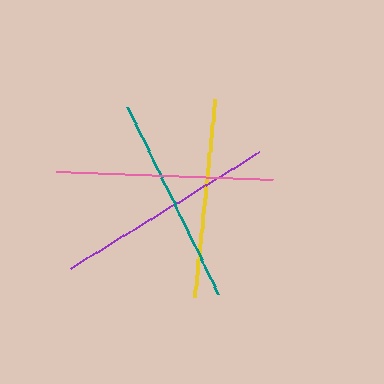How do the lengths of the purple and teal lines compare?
The purple and teal lines are approximately the same length.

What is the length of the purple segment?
The purple segment is approximately 222 pixels long.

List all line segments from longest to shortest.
From longest to shortest: purple, pink, teal, yellow.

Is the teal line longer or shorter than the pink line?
The pink line is longer than the teal line.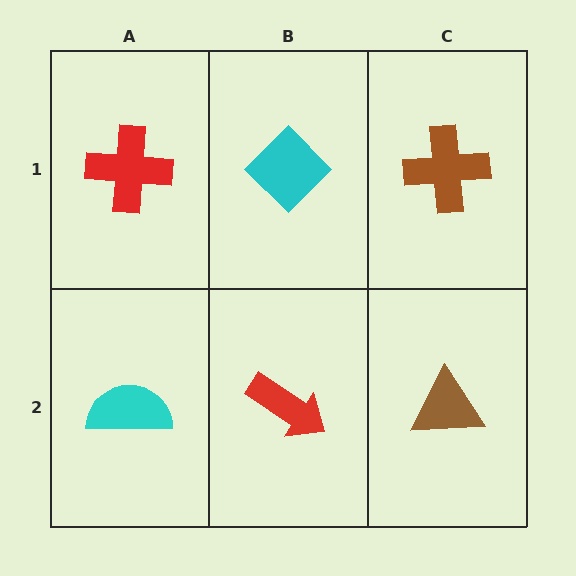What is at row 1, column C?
A brown cross.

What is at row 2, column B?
A red arrow.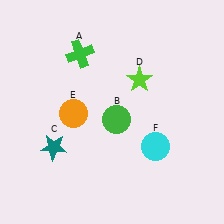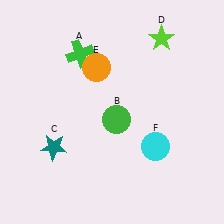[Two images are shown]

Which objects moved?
The objects that moved are: the lime star (D), the orange circle (E).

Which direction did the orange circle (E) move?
The orange circle (E) moved up.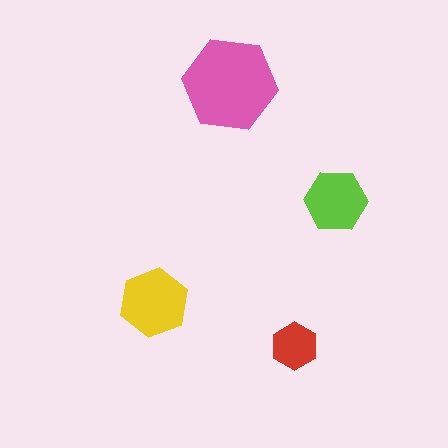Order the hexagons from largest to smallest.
the pink one, the yellow one, the lime one, the red one.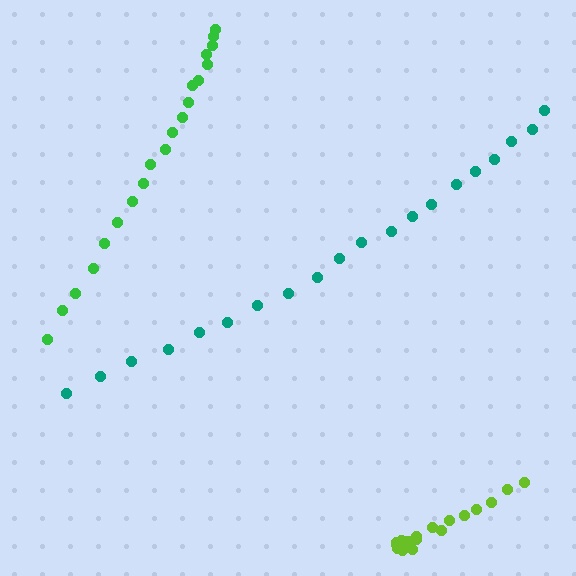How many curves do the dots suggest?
There are 3 distinct paths.